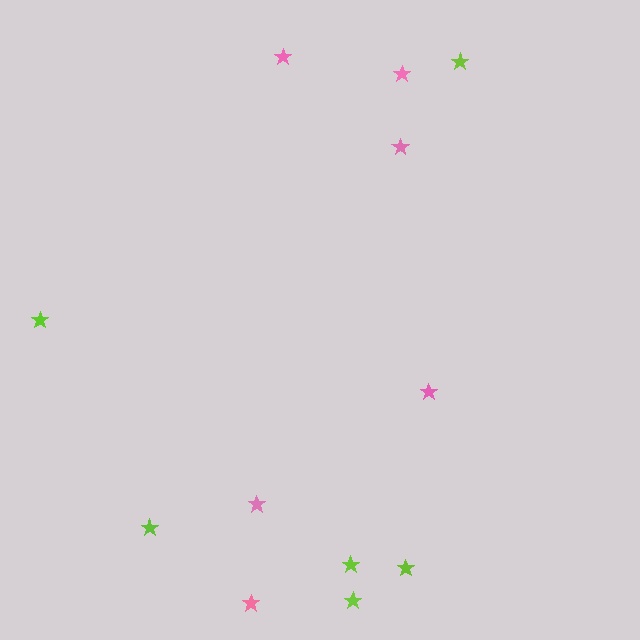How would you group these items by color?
There are 2 groups: one group of lime stars (6) and one group of pink stars (6).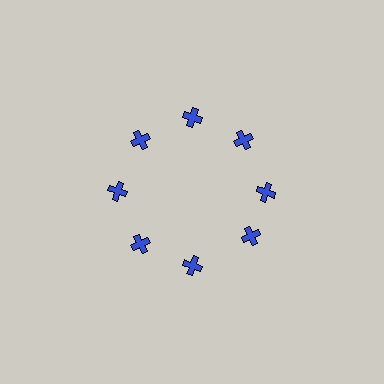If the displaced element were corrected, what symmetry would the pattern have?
It would have 8-fold rotational symmetry — the pattern would map onto itself every 45 degrees.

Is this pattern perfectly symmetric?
No. The 8 blue crosses are arranged in a ring, but one element near the 4 o'clock position is rotated out of alignment along the ring, breaking the 8-fold rotational symmetry.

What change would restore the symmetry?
The symmetry would be restored by rotating it back into even spacing with its neighbors so that all 8 crosses sit at equal angles and equal distance from the center.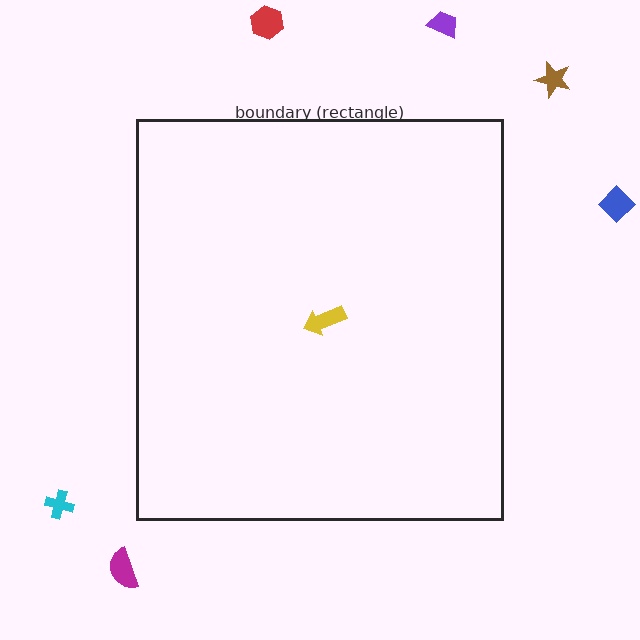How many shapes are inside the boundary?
1 inside, 6 outside.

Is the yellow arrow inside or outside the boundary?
Inside.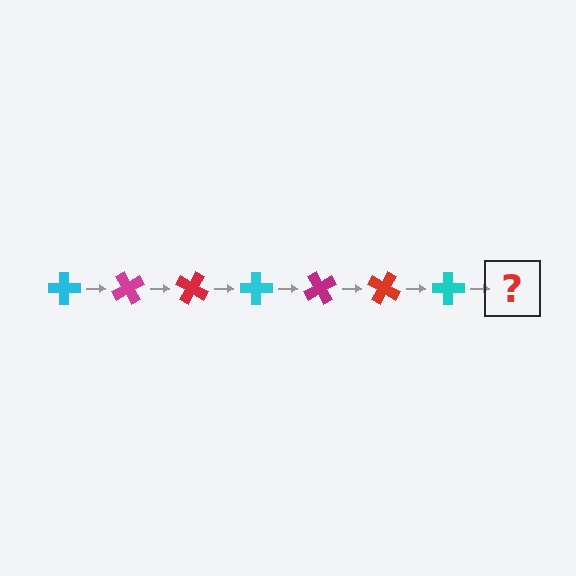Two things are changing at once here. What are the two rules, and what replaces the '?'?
The two rules are that it rotates 60 degrees each step and the color cycles through cyan, magenta, and red. The '?' should be a magenta cross, rotated 420 degrees from the start.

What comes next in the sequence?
The next element should be a magenta cross, rotated 420 degrees from the start.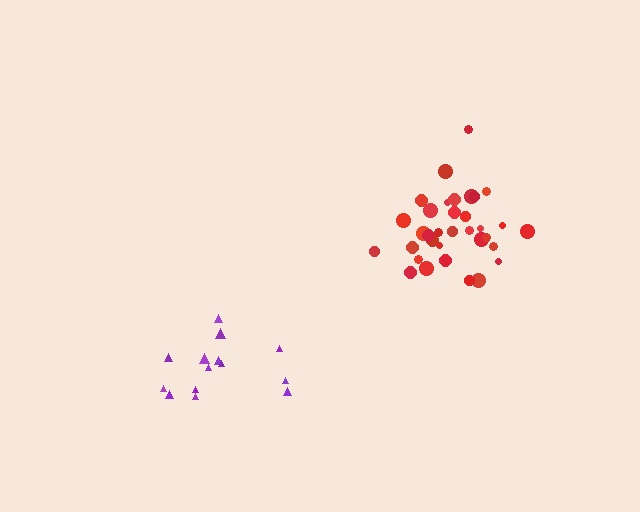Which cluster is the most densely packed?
Red.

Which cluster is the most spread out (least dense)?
Purple.